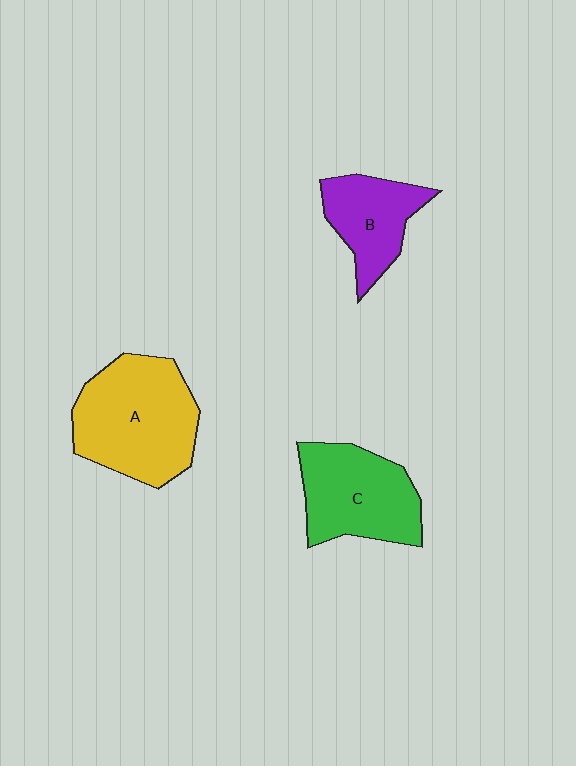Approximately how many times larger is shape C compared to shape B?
Approximately 1.4 times.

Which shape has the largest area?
Shape A (yellow).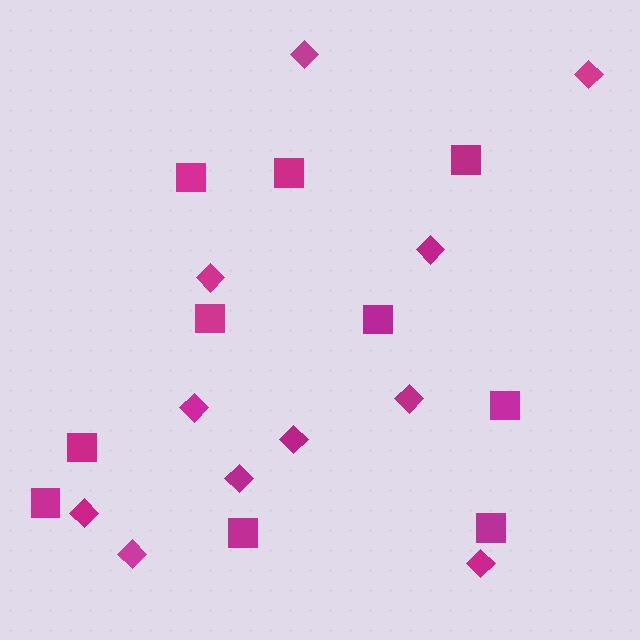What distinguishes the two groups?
There are 2 groups: one group of squares (10) and one group of diamonds (11).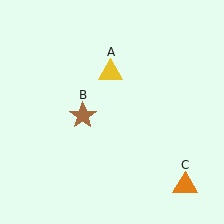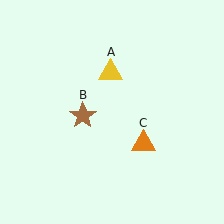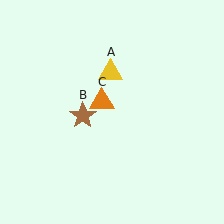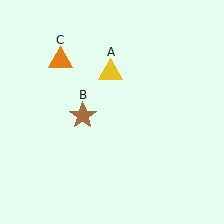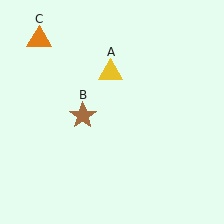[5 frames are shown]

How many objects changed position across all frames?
1 object changed position: orange triangle (object C).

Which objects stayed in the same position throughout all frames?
Yellow triangle (object A) and brown star (object B) remained stationary.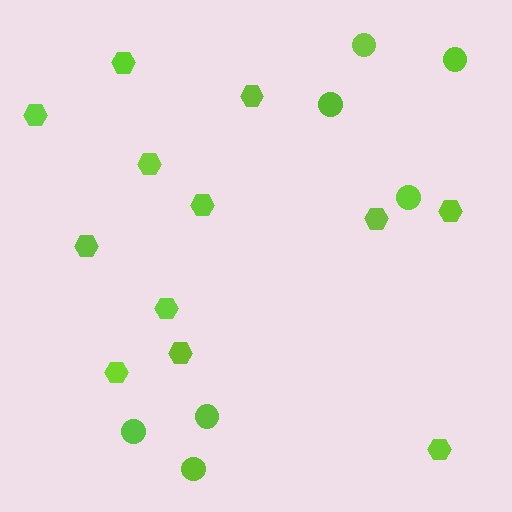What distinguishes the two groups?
There are 2 groups: one group of hexagons (12) and one group of circles (7).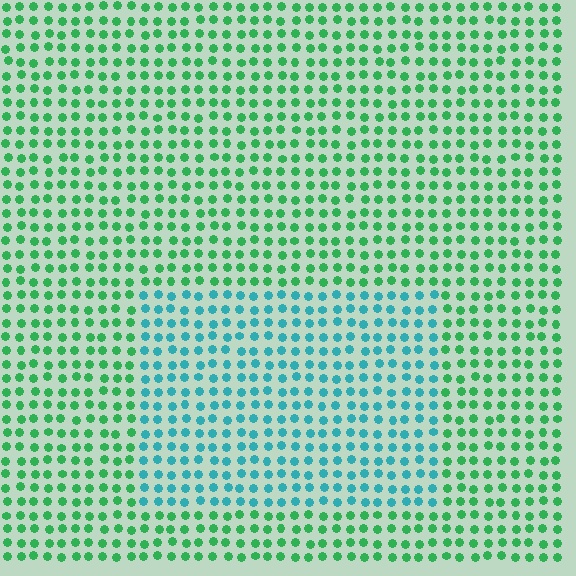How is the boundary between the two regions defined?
The boundary is defined purely by a slight shift in hue (about 46 degrees). Spacing, size, and orientation are identical on both sides.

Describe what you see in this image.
The image is filled with small green elements in a uniform arrangement. A rectangle-shaped region is visible where the elements are tinted to a slightly different hue, forming a subtle color boundary.